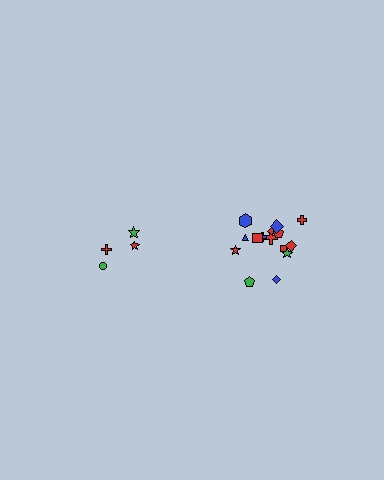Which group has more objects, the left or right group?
The right group.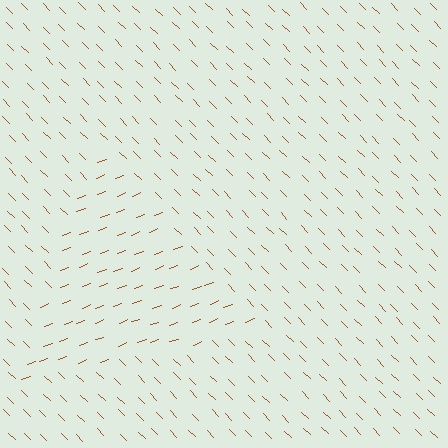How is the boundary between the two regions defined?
The boundary is defined purely by a change in line orientation (approximately 66 degrees difference). All lines are the same color and thickness.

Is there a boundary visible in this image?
Yes, there is a texture boundary formed by a change in line orientation.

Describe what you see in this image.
The image is filled with small brown line segments. A triangle region in the image has lines oriented differently from the surrounding lines, creating a visible texture boundary.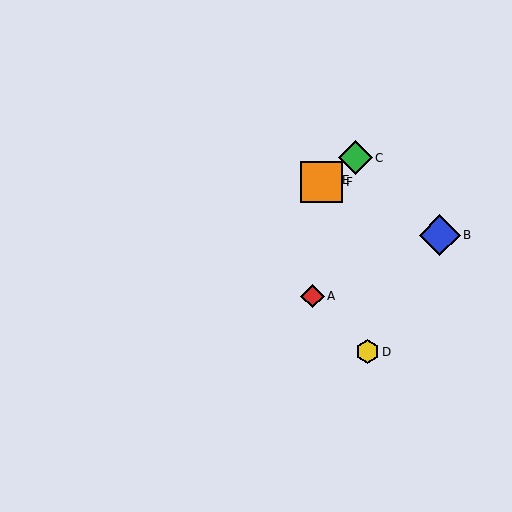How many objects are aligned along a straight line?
3 objects (C, E, F) are aligned along a straight line.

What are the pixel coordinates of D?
Object D is at (368, 352).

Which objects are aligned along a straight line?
Objects C, E, F are aligned along a straight line.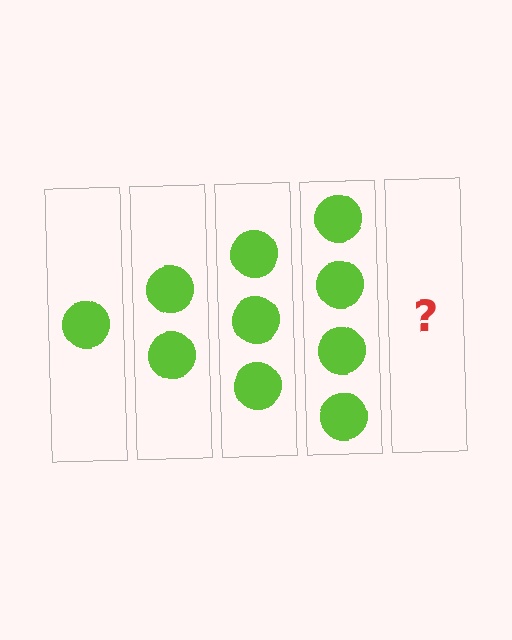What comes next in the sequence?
The next element should be 5 circles.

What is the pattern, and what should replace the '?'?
The pattern is that each step adds one more circle. The '?' should be 5 circles.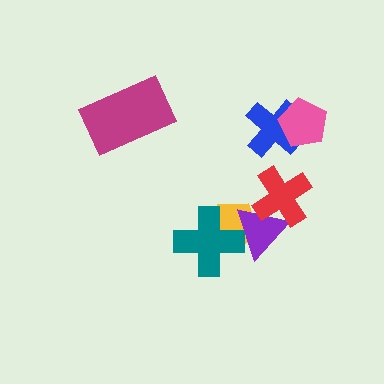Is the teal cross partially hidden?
Yes, it is partially covered by another shape.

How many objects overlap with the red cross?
1 object overlaps with the red cross.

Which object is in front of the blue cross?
The pink pentagon is in front of the blue cross.